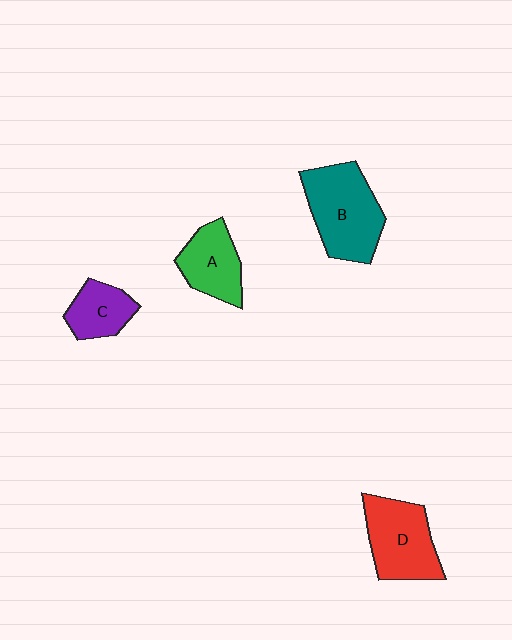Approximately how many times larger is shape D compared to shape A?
Approximately 1.3 times.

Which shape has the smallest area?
Shape C (purple).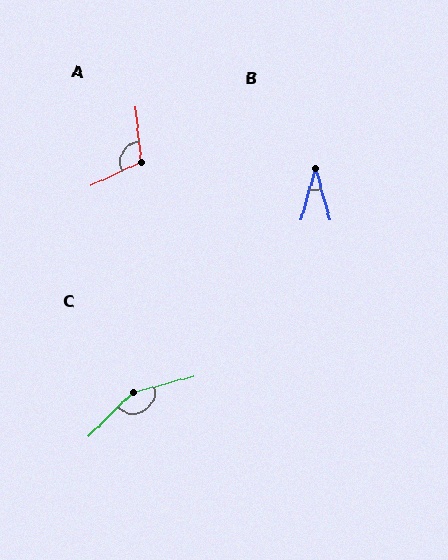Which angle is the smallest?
B, at approximately 32 degrees.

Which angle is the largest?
C, at approximately 150 degrees.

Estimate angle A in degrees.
Approximately 110 degrees.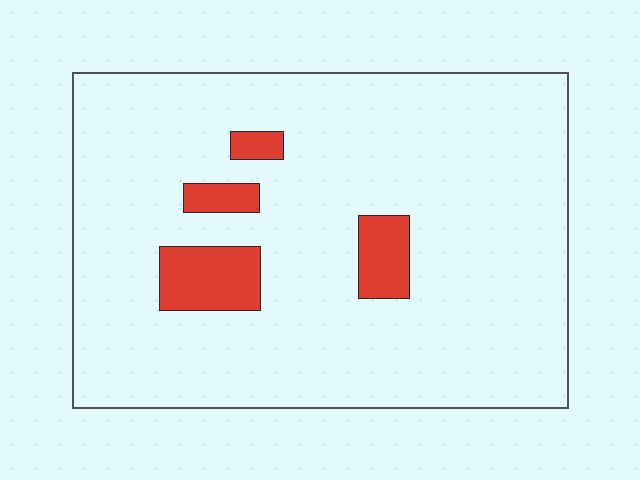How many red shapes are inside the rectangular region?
4.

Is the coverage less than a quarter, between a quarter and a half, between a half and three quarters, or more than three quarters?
Less than a quarter.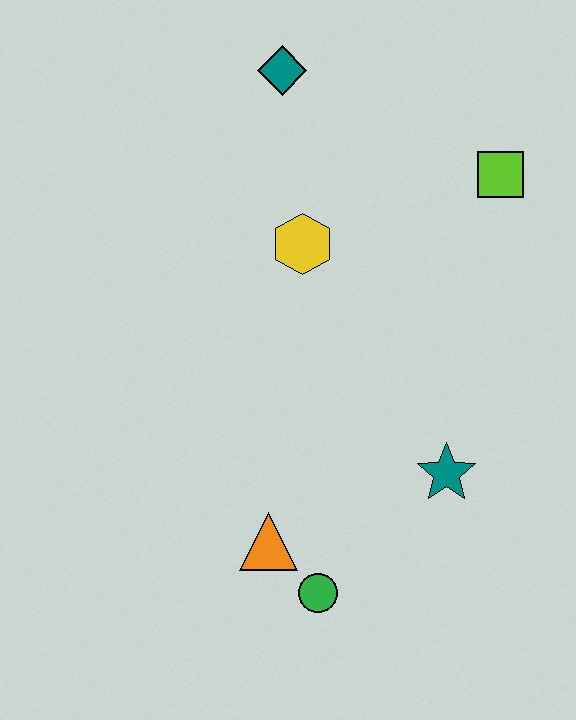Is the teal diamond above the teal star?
Yes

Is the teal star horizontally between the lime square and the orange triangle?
Yes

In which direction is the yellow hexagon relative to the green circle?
The yellow hexagon is above the green circle.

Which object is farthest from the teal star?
The teal diamond is farthest from the teal star.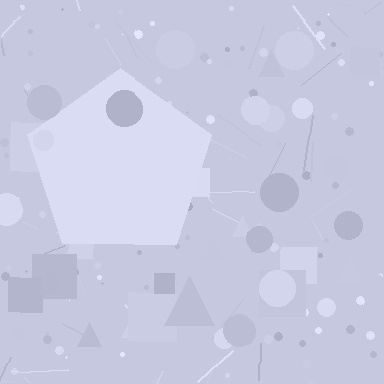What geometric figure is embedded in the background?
A pentagon is embedded in the background.